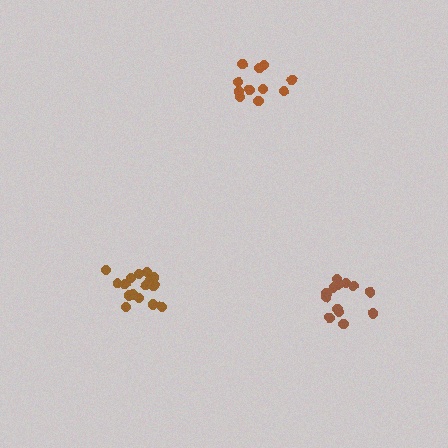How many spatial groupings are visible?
There are 3 spatial groupings.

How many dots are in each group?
Group 1: 13 dots, Group 2: 11 dots, Group 3: 16 dots (40 total).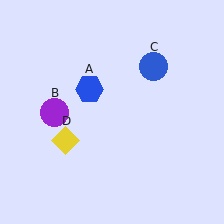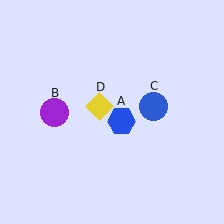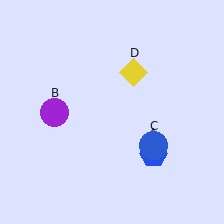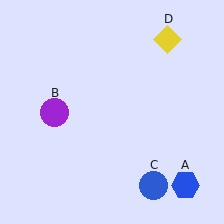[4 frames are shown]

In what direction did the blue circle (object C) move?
The blue circle (object C) moved down.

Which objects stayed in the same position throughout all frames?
Purple circle (object B) remained stationary.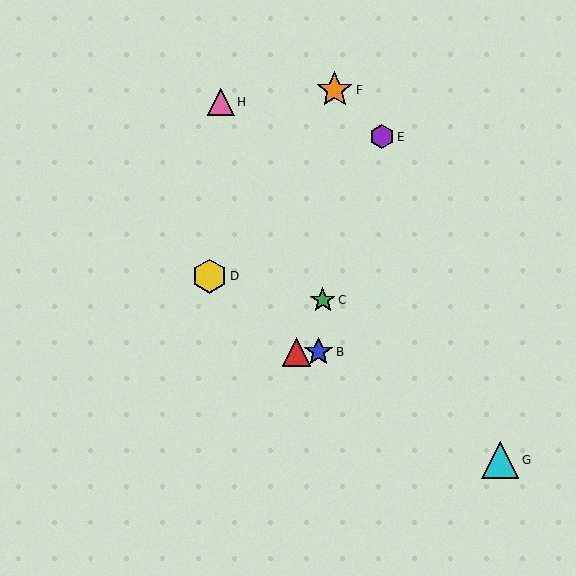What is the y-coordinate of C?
Object C is at y≈300.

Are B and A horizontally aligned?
Yes, both are at y≈352.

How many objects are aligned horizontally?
2 objects (A, B) are aligned horizontally.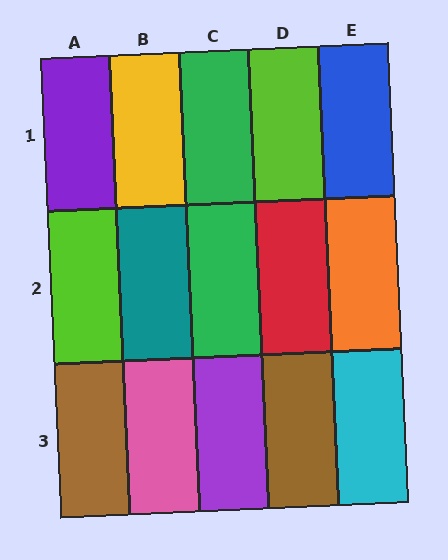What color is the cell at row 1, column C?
Green.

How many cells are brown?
2 cells are brown.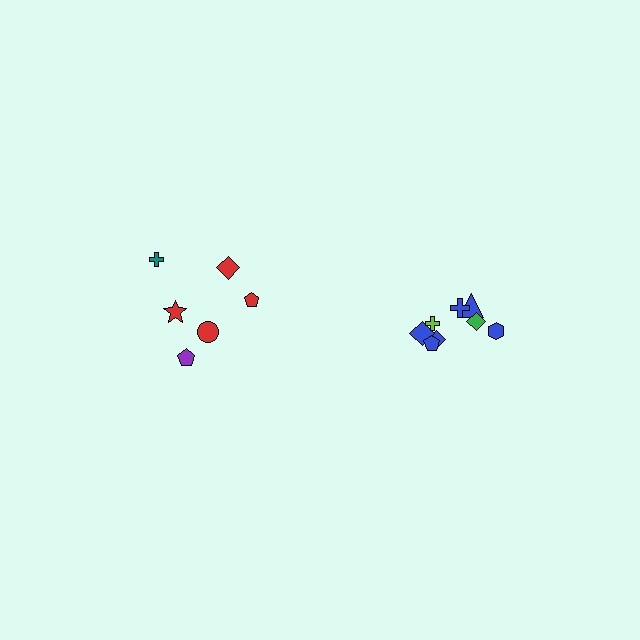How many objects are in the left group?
There are 6 objects.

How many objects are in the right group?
There are 8 objects.